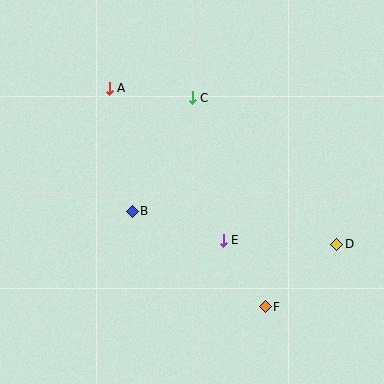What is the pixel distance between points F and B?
The distance between F and B is 164 pixels.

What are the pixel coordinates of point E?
Point E is at (223, 240).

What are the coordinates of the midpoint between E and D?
The midpoint between E and D is at (280, 242).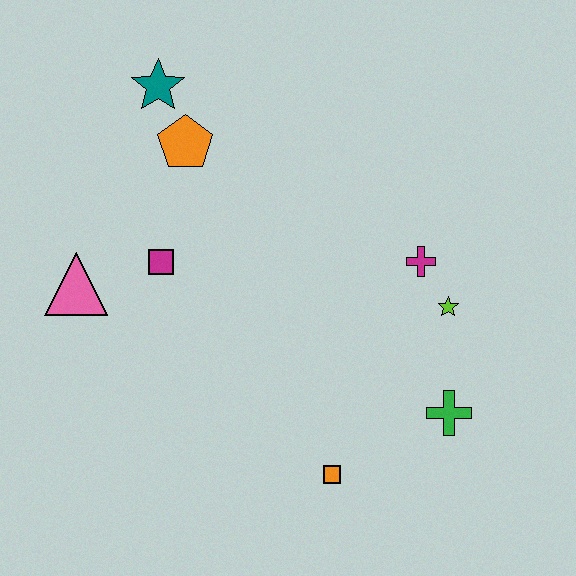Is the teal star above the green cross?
Yes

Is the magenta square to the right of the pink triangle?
Yes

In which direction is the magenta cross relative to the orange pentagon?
The magenta cross is to the right of the orange pentagon.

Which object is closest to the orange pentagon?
The teal star is closest to the orange pentagon.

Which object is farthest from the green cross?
The teal star is farthest from the green cross.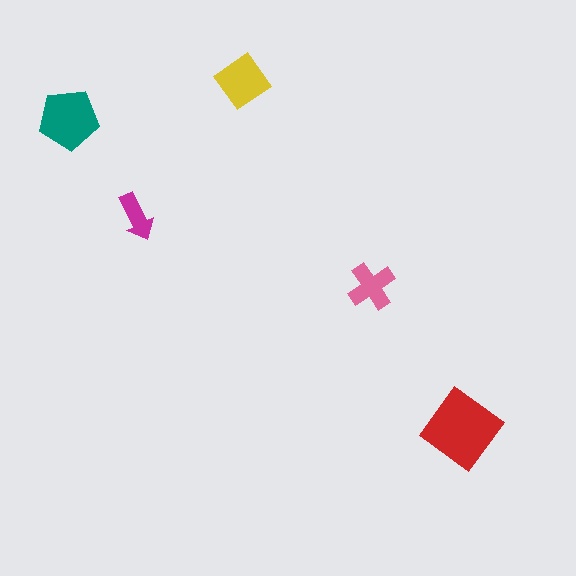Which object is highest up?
The yellow diamond is topmost.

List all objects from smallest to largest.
The magenta arrow, the pink cross, the yellow diamond, the teal pentagon, the red diamond.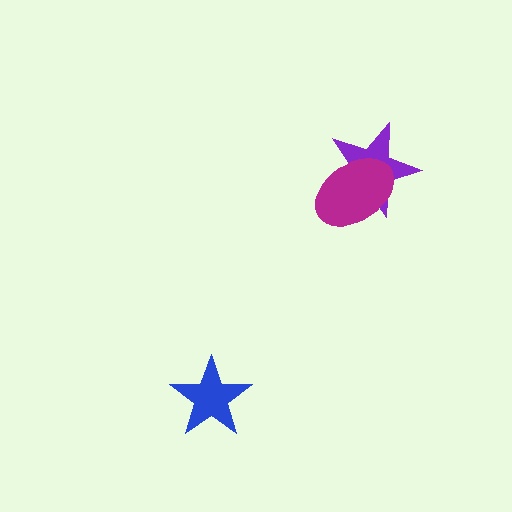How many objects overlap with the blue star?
0 objects overlap with the blue star.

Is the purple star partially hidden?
Yes, it is partially covered by another shape.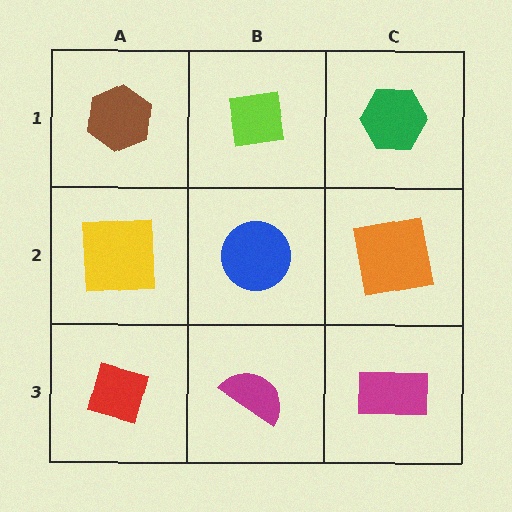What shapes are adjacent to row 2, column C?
A green hexagon (row 1, column C), a magenta rectangle (row 3, column C), a blue circle (row 2, column B).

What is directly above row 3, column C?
An orange square.